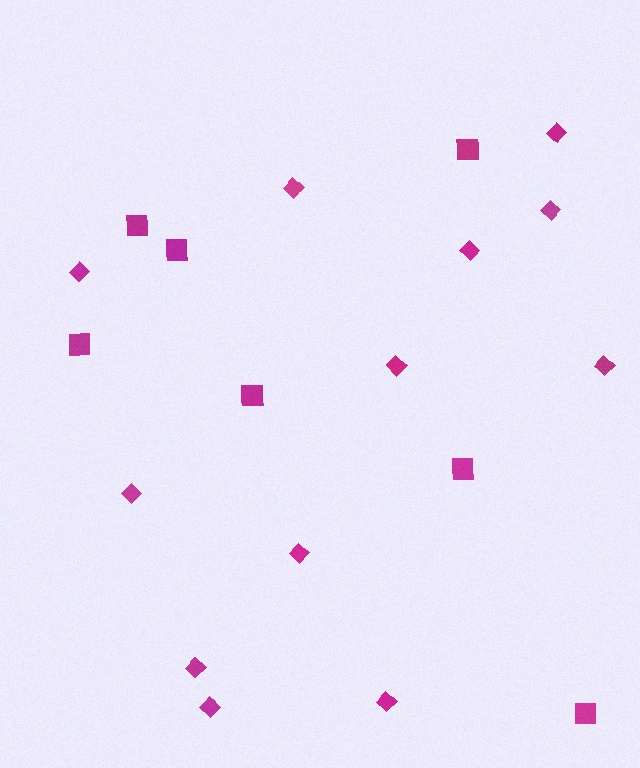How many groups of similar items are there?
There are 2 groups: one group of diamonds (12) and one group of squares (7).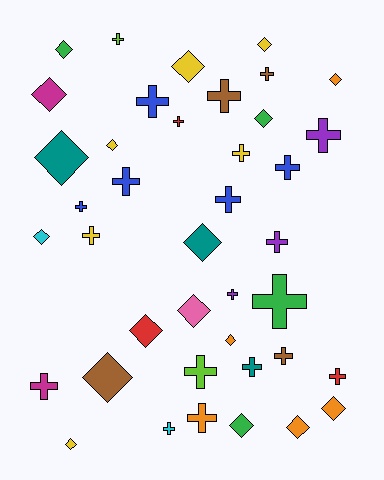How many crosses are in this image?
There are 22 crosses.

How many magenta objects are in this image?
There are 2 magenta objects.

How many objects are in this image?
There are 40 objects.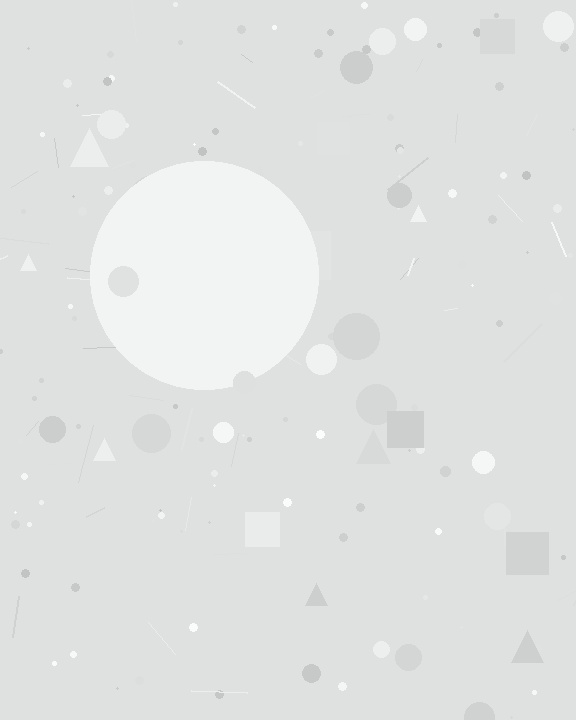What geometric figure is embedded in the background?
A circle is embedded in the background.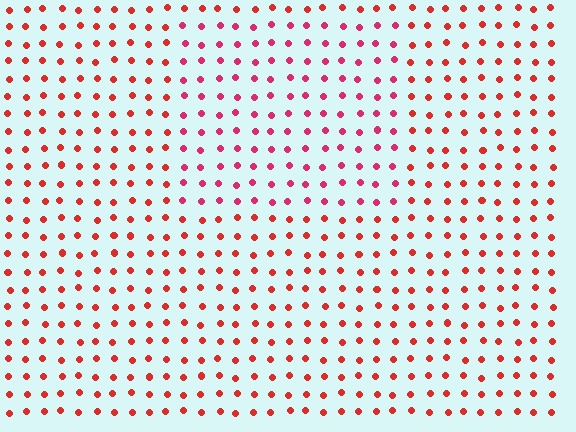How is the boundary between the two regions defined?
The boundary is defined purely by a slight shift in hue (about 25 degrees). Spacing, size, and orientation are identical on both sides.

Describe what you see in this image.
The image is filled with small red elements in a uniform arrangement. A rectangle-shaped region is visible where the elements are tinted to a slightly different hue, forming a subtle color boundary.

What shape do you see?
I see a rectangle.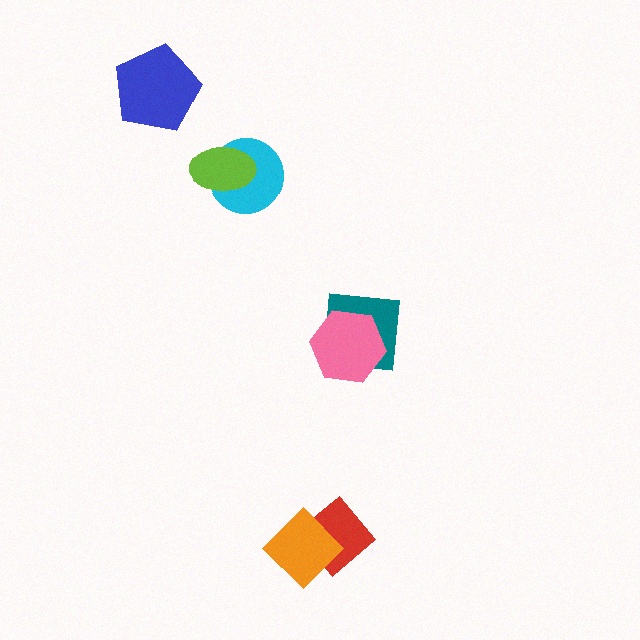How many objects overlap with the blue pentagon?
0 objects overlap with the blue pentagon.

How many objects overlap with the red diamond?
1 object overlaps with the red diamond.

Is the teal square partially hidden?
Yes, it is partially covered by another shape.